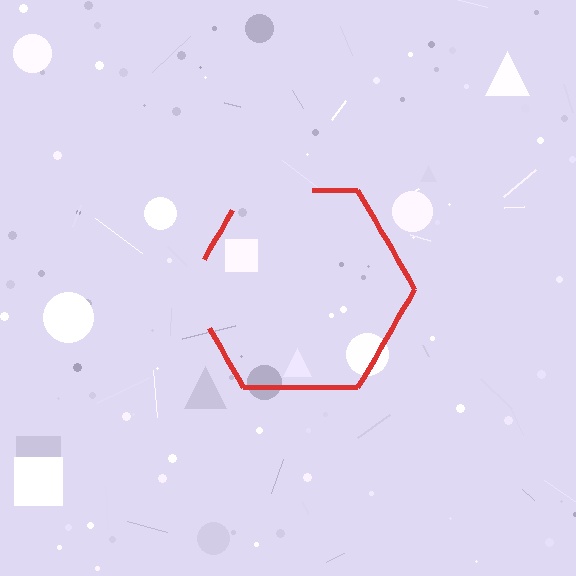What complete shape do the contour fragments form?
The contour fragments form a hexagon.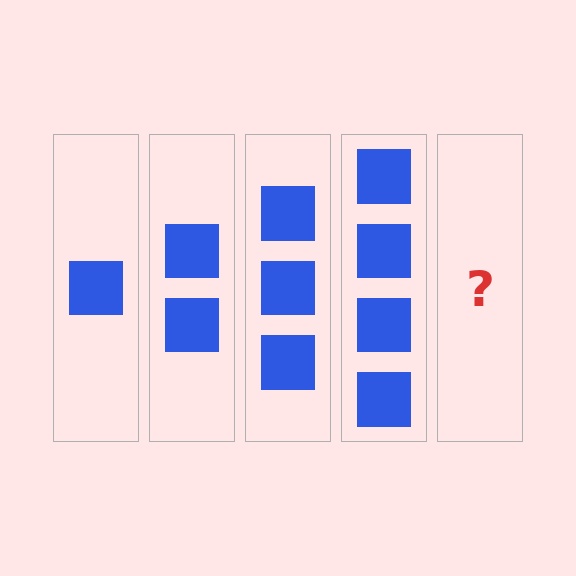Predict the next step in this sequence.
The next step is 5 squares.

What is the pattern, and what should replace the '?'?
The pattern is that each step adds one more square. The '?' should be 5 squares.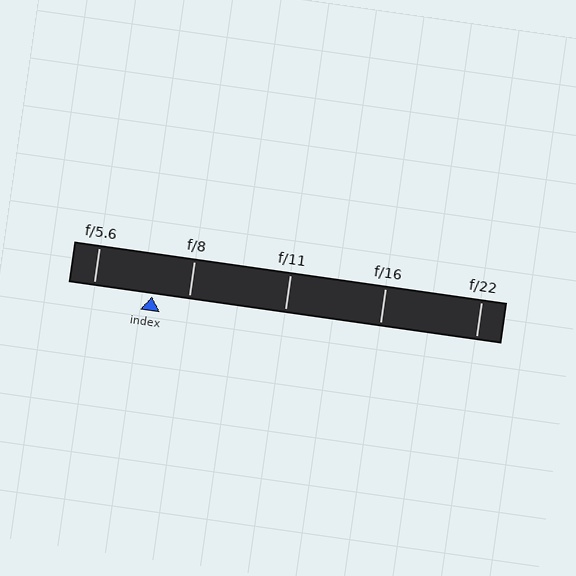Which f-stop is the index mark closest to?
The index mark is closest to f/8.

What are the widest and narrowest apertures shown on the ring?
The widest aperture shown is f/5.6 and the narrowest is f/22.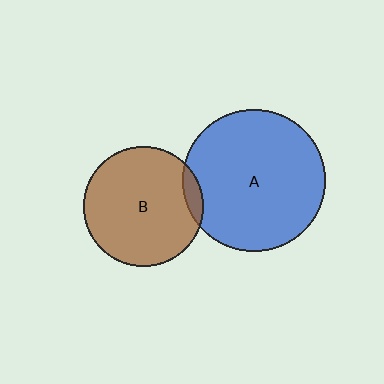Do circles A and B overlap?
Yes.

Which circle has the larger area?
Circle A (blue).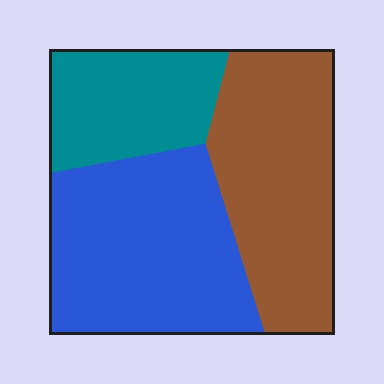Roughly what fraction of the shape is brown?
Brown covers around 35% of the shape.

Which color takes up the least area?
Teal, at roughly 20%.